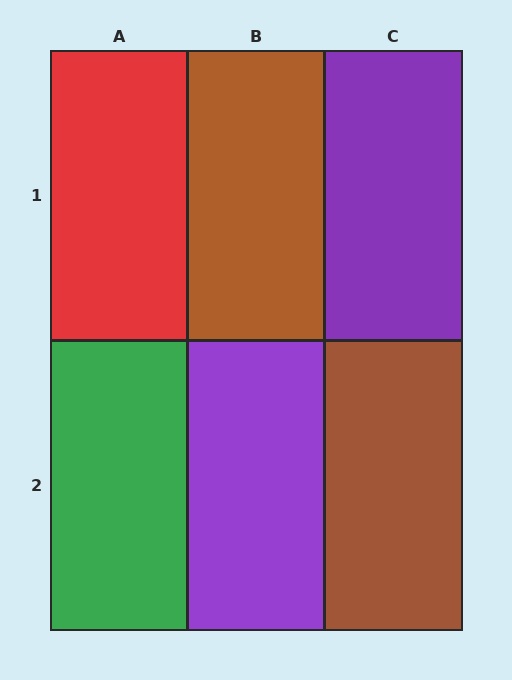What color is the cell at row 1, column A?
Red.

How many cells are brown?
2 cells are brown.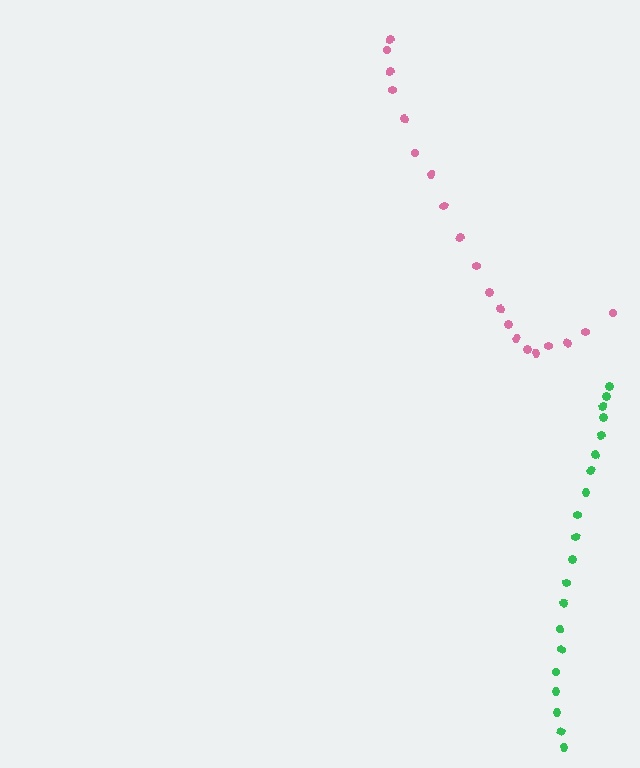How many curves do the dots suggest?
There are 2 distinct paths.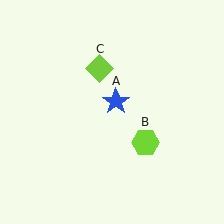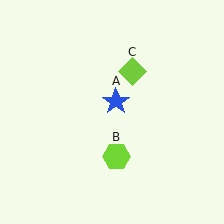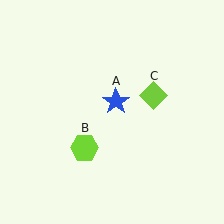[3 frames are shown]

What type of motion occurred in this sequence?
The lime hexagon (object B), lime diamond (object C) rotated clockwise around the center of the scene.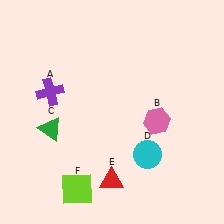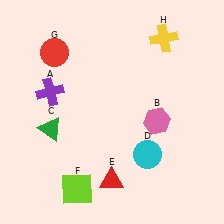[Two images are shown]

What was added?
A red circle (G), a yellow cross (H) were added in Image 2.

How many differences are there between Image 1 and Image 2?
There are 2 differences between the two images.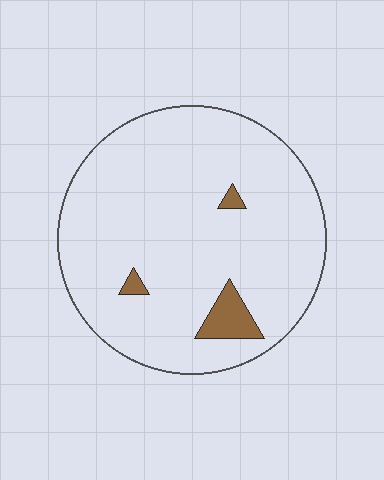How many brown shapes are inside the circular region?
3.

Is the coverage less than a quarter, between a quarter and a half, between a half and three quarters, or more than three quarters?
Less than a quarter.